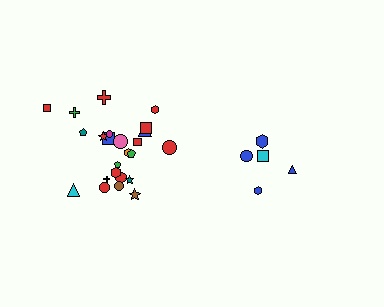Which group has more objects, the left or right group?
The left group.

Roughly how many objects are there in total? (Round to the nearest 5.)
Roughly 30 objects in total.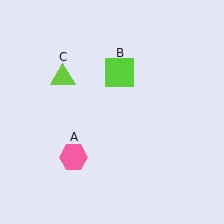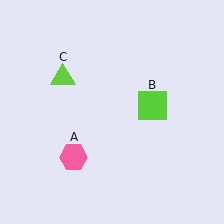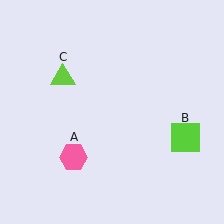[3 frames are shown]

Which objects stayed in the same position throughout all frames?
Pink hexagon (object A) and lime triangle (object C) remained stationary.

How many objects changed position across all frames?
1 object changed position: lime square (object B).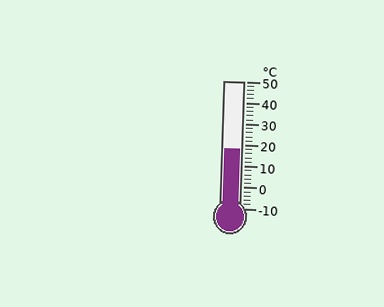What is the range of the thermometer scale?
The thermometer scale ranges from -10°C to 50°C.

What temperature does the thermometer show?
The thermometer shows approximately 18°C.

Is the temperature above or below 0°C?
The temperature is above 0°C.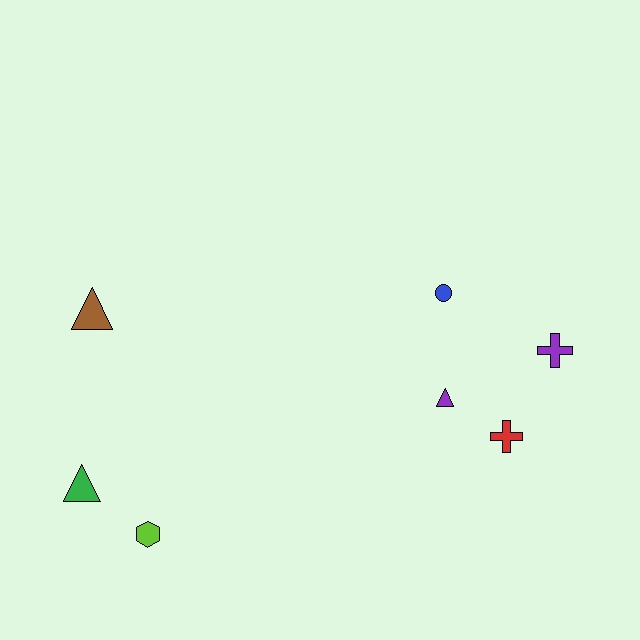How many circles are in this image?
There is 1 circle.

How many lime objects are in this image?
There is 1 lime object.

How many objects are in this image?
There are 7 objects.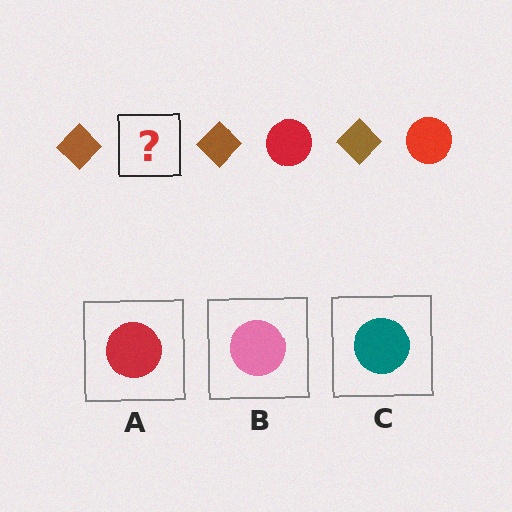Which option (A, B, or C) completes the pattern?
A.